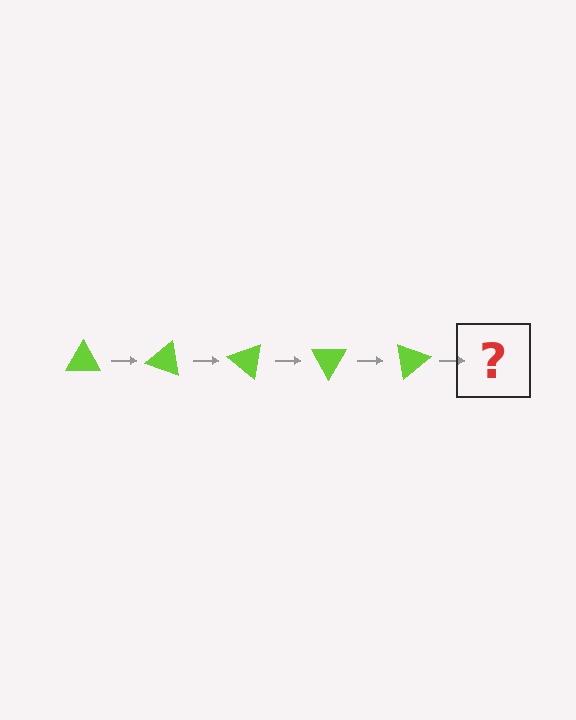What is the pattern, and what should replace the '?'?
The pattern is that the triangle rotates 20 degrees each step. The '?' should be a lime triangle rotated 100 degrees.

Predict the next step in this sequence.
The next step is a lime triangle rotated 100 degrees.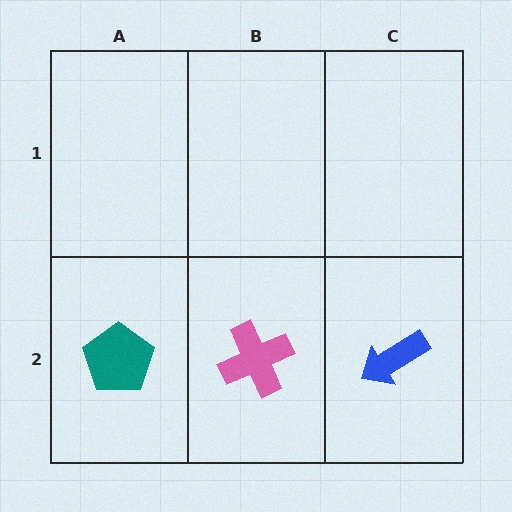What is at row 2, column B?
A pink cross.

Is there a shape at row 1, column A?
No, that cell is empty.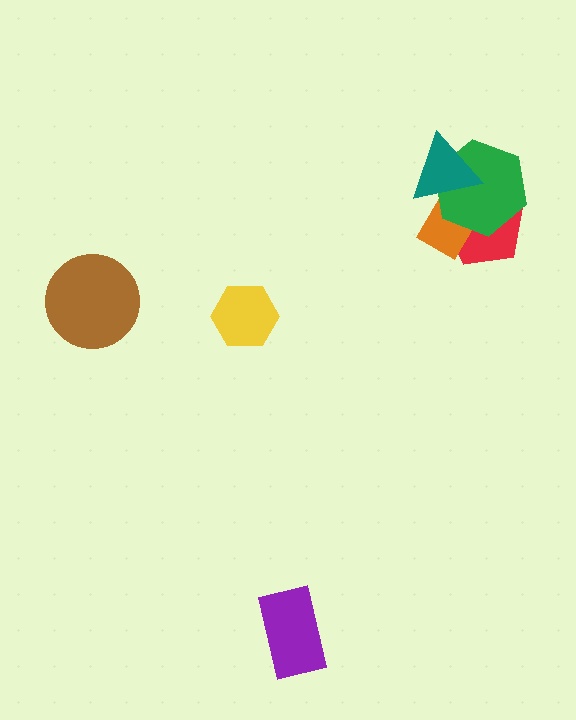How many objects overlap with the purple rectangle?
0 objects overlap with the purple rectangle.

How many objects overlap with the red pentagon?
3 objects overlap with the red pentagon.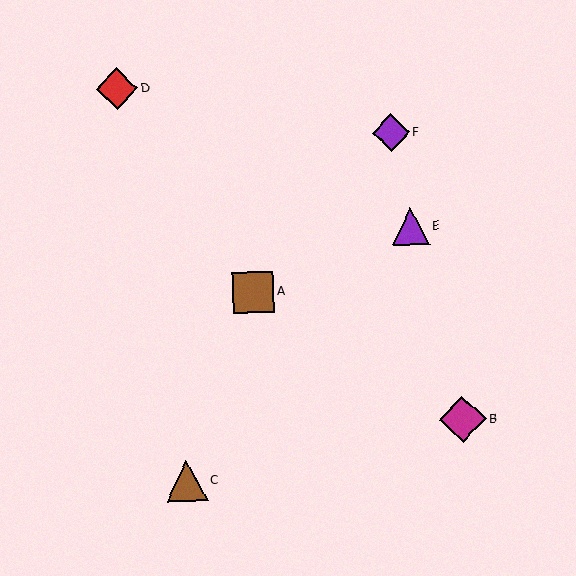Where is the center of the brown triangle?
The center of the brown triangle is at (187, 481).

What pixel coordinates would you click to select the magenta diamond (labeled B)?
Click at (463, 419) to select the magenta diamond B.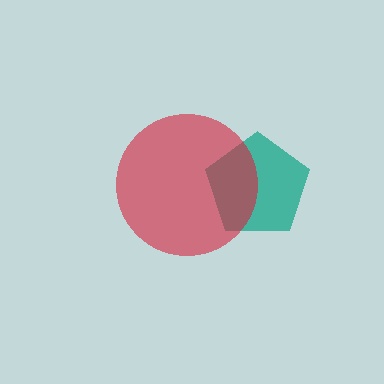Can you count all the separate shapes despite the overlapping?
Yes, there are 2 separate shapes.